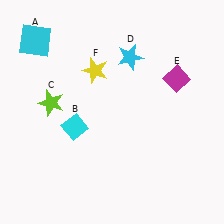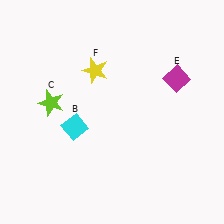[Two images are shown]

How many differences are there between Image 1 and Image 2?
There are 2 differences between the two images.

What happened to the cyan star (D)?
The cyan star (D) was removed in Image 2. It was in the top-right area of Image 1.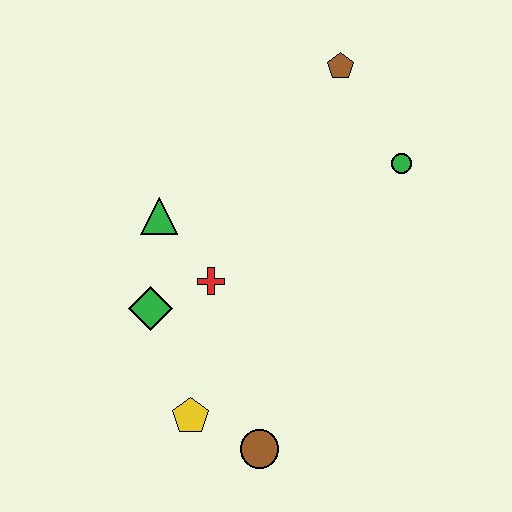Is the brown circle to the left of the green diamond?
No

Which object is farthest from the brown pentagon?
The brown circle is farthest from the brown pentagon.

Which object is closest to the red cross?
The green diamond is closest to the red cross.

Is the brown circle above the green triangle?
No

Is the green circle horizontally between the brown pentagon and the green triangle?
No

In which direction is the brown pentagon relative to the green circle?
The brown pentagon is above the green circle.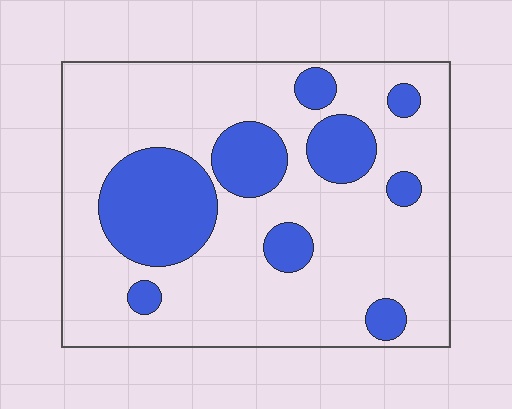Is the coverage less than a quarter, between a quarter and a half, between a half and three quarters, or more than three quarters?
Less than a quarter.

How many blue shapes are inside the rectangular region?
9.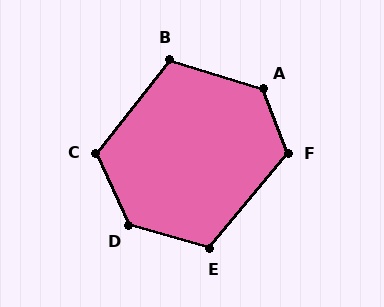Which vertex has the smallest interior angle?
B, at approximately 111 degrees.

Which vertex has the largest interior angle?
D, at approximately 130 degrees.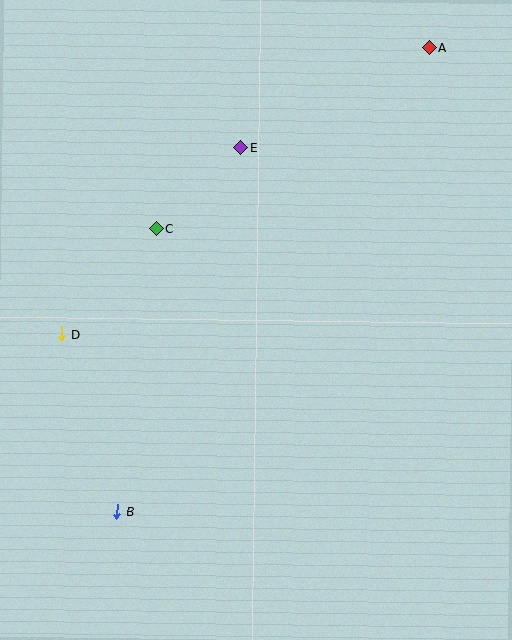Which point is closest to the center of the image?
Point C at (157, 228) is closest to the center.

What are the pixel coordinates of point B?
Point B is at (117, 512).